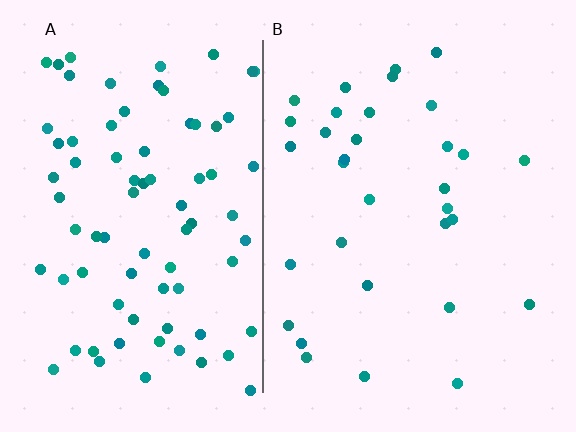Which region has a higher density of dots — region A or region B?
A (the left).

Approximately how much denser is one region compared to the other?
Approximately 2.5× — region A over region B.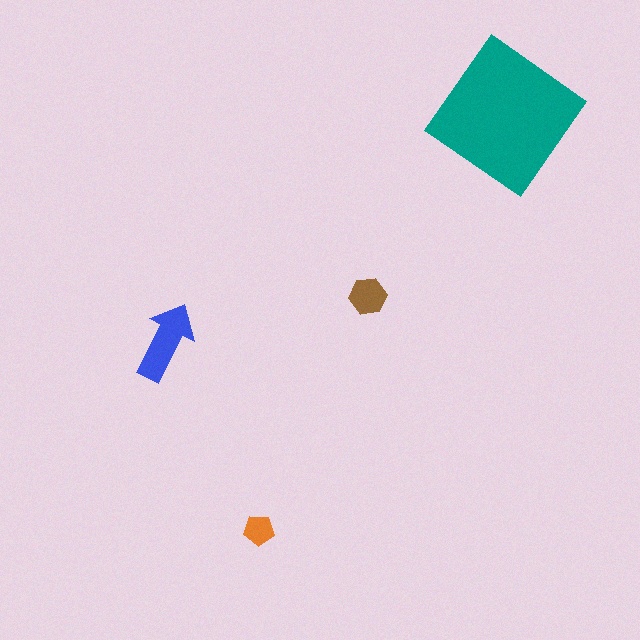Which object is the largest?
The teal diamond.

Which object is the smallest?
The orange pentagon.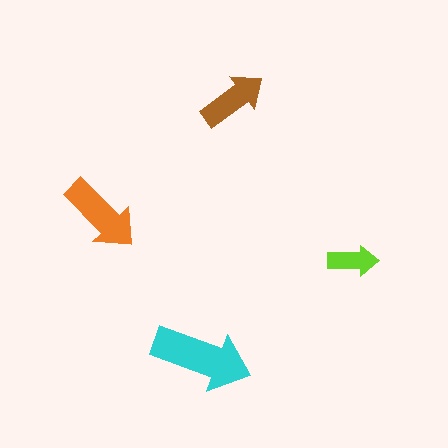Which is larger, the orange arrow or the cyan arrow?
The cyan one.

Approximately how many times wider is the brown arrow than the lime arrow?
About 1.5 times wider.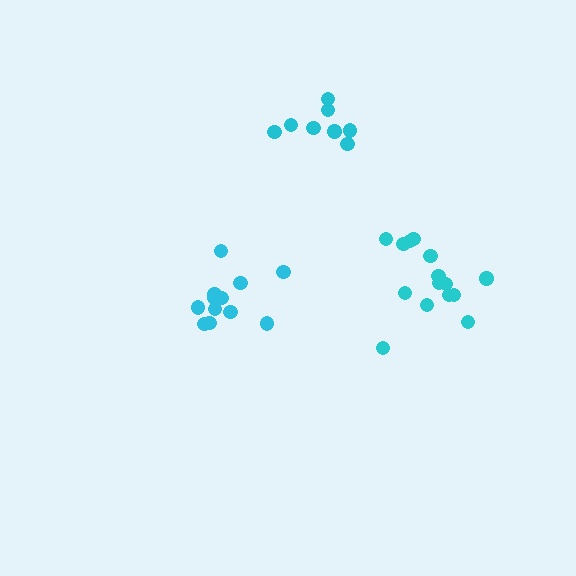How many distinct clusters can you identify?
There are 3 distinct clusters.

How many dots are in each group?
Group 1: 12 dots, Group 2: 15 dots, Group 3: 9 dots (36 total).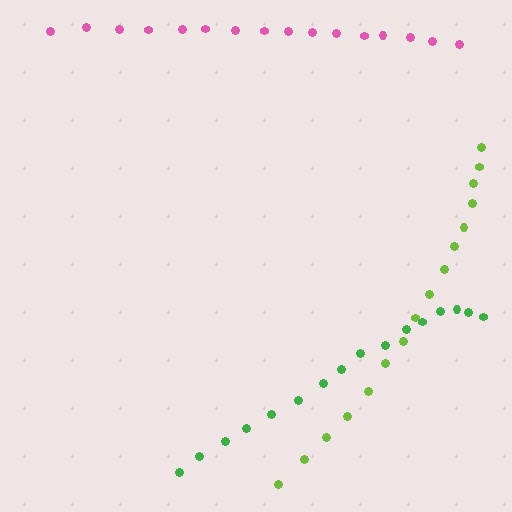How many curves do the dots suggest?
There are 3 distinct paths.